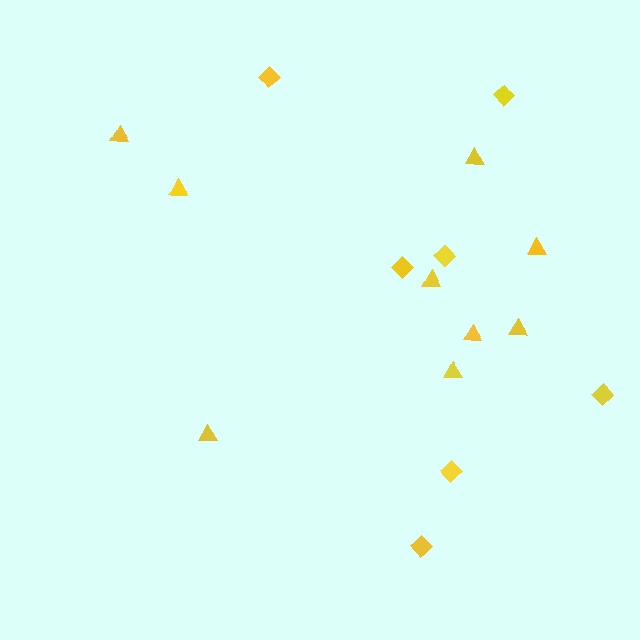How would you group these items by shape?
There are 2 groups: one group of triangles (9) and one group of diamonds (7).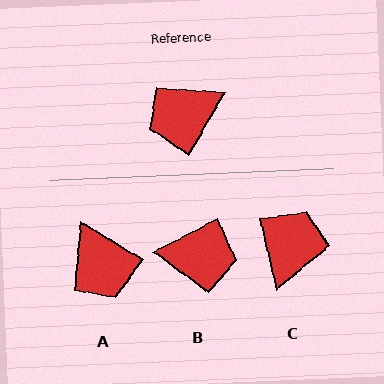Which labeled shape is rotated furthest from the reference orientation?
B, about 148 degrees away.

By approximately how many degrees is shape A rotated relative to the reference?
Approximately 88 degrees counter-clockwise.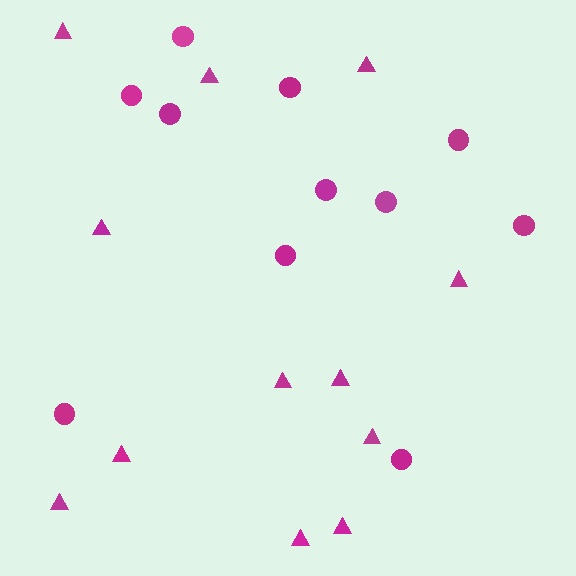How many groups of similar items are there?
There are 2 groups: one group of circles (11) and one group of triangles (12).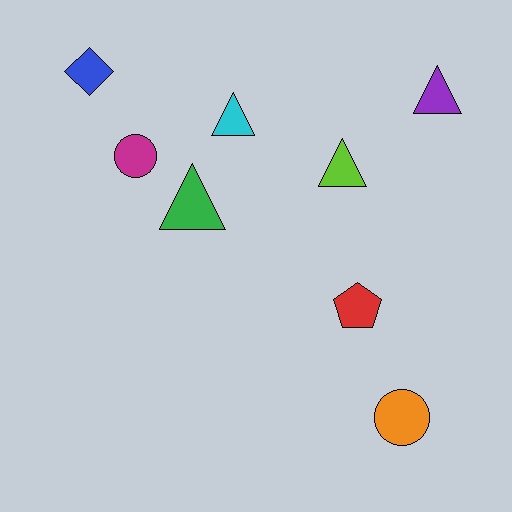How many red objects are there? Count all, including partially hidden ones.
There is 1 red object.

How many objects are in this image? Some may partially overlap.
There are 8 objects.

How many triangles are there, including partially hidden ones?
There are 4 triangles.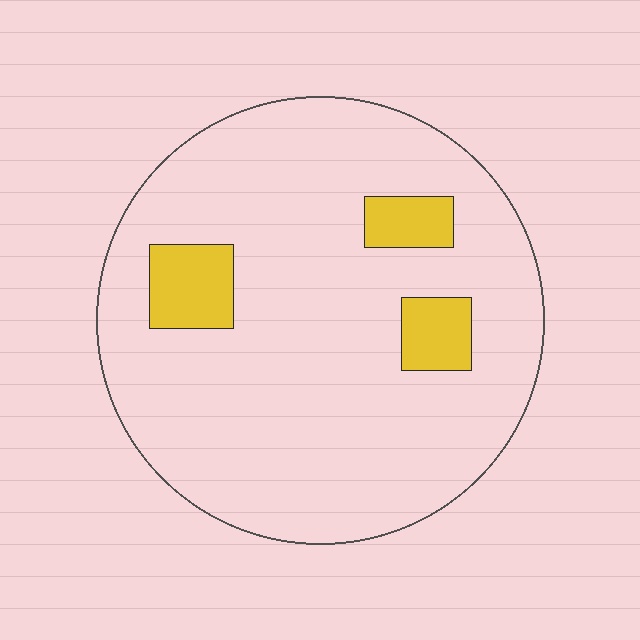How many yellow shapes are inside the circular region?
3.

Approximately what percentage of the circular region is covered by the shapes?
Approximately 10%.